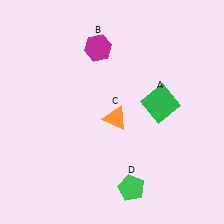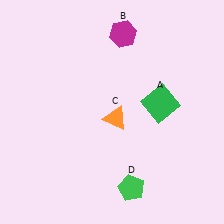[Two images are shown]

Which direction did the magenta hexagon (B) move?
The magenta hexagon (B) moved right.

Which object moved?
The magenta hexagon (B) moved right.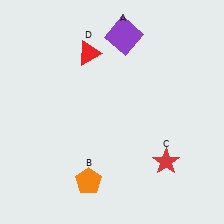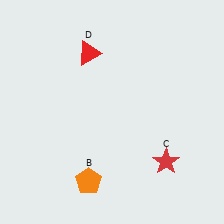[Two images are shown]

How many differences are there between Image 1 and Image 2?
There is 1 difference between the two images.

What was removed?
The purple square (A) was removed in Image 2.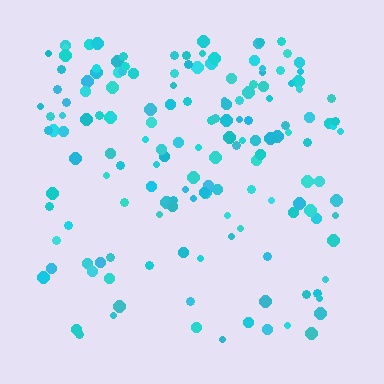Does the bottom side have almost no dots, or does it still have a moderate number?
Still a moderate number, just noticeably fewer than the top.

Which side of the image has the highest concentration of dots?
The top.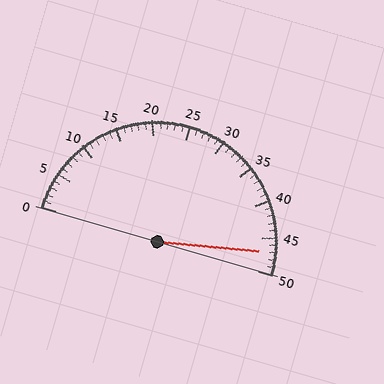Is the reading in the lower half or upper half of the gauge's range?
The reading is in the upper half of the range (0 to 50).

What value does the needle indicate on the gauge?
The needle indicates approximately 47.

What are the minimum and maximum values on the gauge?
The gauge ranges from 0 to 50.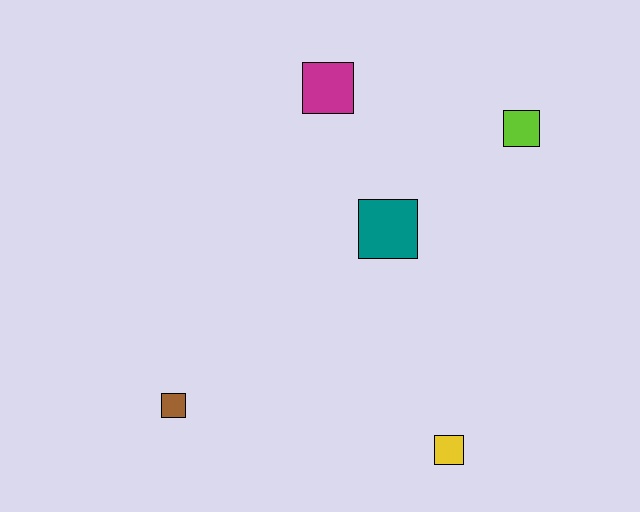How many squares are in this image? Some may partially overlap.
There are 5 squares.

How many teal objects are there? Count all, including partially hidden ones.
There is 1 teal object.